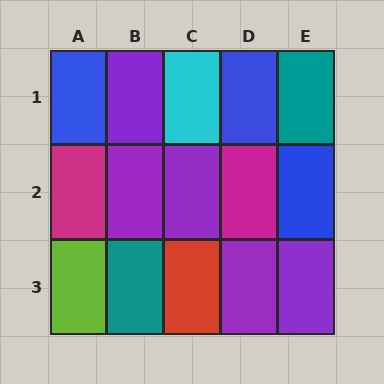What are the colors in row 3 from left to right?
Lime, teal, red, purple, purple.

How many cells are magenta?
2 cells are magenta.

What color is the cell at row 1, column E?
Teal.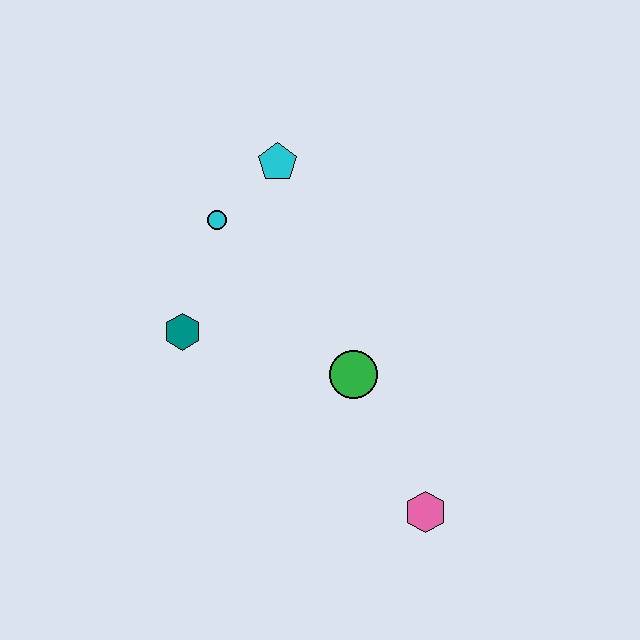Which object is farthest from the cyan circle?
The pink hexagon is farthest from the cyan circle.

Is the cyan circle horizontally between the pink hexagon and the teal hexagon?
Yes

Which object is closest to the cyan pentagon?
The cyan circle is closest to the cyan pentagon.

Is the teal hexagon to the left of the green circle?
Yes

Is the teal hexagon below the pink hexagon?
No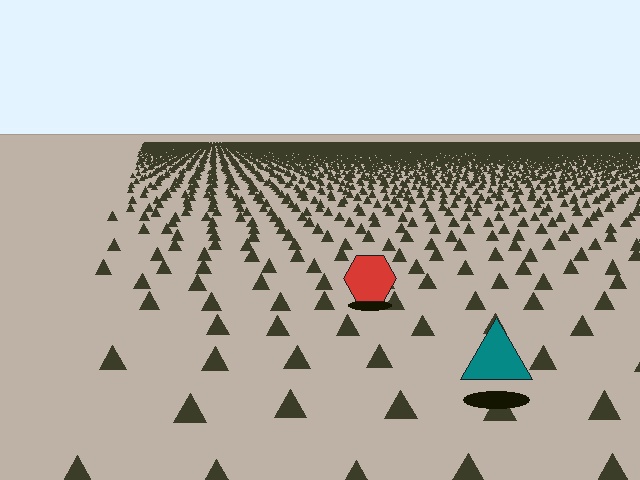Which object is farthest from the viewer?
The red hexagon is farthest from the viewer. It appears smaller and the ground texture around it is denser.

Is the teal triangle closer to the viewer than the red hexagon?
Yes. The teal triangle is closer — you can tell from the texture gradient: the ground texture is coarser near it.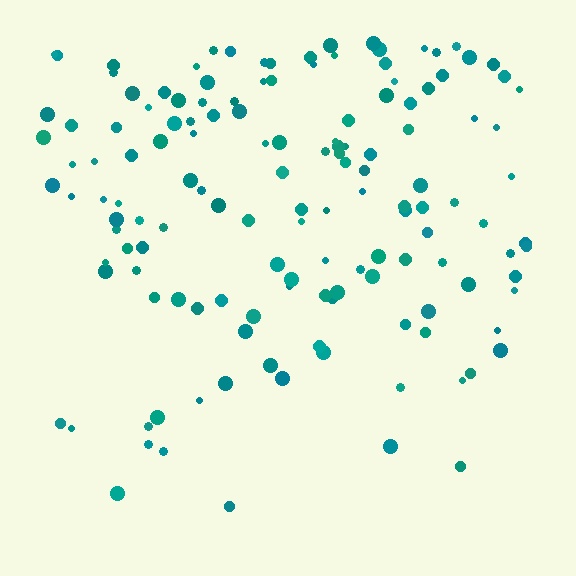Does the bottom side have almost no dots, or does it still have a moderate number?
Still a moderate number, just noticeably fewer than the top.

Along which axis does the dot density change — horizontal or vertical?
Vertical.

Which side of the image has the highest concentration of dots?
The top.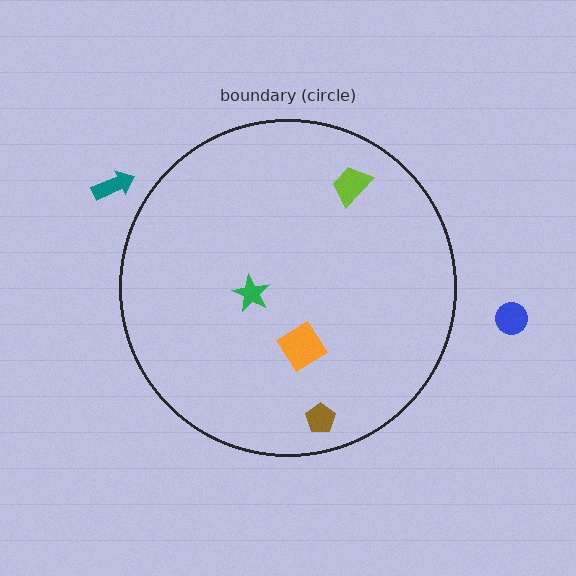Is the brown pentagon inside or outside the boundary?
Inside.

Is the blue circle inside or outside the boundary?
Outside.